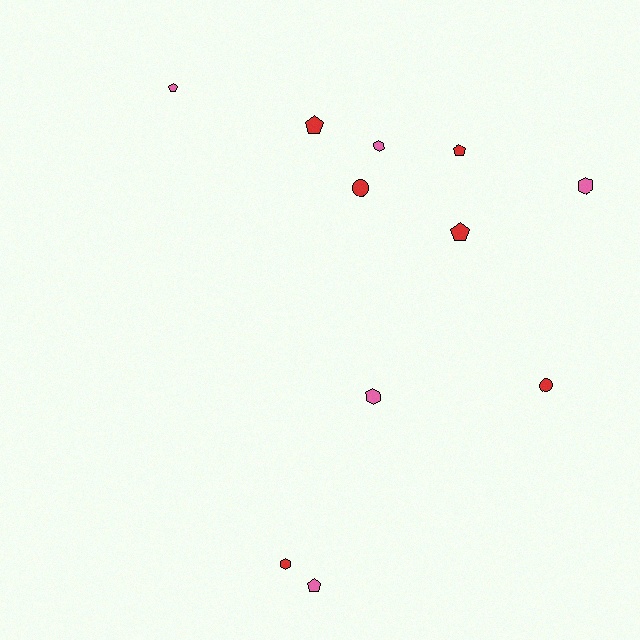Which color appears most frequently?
Red, with 6 objects.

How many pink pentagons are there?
There are 2 pink pentagons.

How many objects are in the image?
There are 11 objects.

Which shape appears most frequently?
Pentagon, with 5 objects.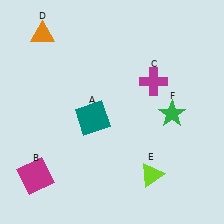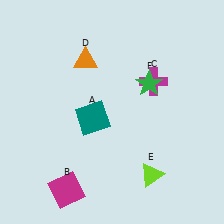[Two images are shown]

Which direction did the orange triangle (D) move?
The orange triangle (D) moved right.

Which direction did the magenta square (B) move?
The magenta square (B) moved right.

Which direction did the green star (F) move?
The green star (F) moved up.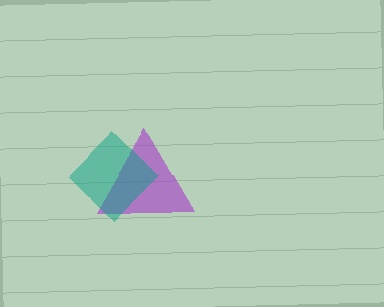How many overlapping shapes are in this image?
There are 2 overlapping shapes in the image.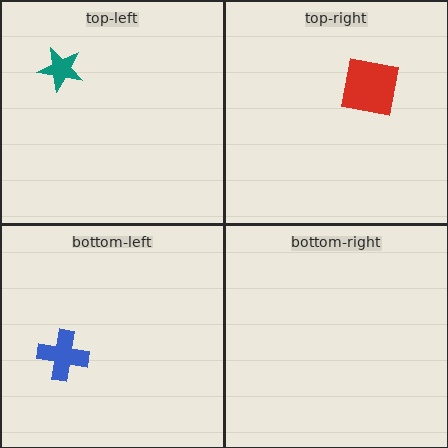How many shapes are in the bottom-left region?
1.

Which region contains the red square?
The top-right region.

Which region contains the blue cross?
The bottom-left region.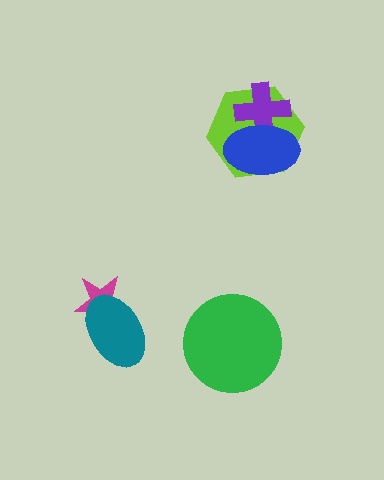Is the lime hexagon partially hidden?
Yes, it is partially covered by another shape.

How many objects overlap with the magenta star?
1 object overlaps with the magenta star.